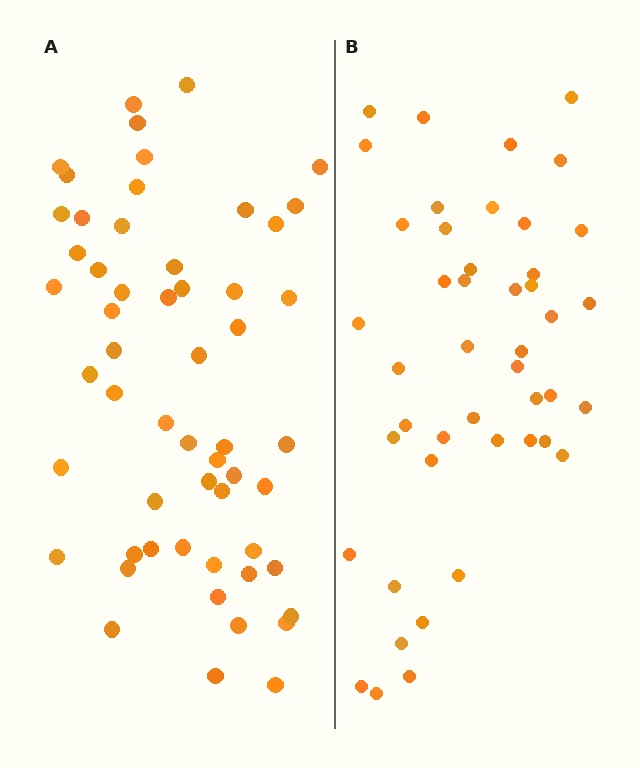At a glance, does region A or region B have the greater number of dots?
Region A (the left region) has more dots.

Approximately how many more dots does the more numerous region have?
Region A has roughly 12 or so more dots than region B.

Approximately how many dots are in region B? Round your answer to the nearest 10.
About 40 dots. (The exact count is 45, which rounds to 40.)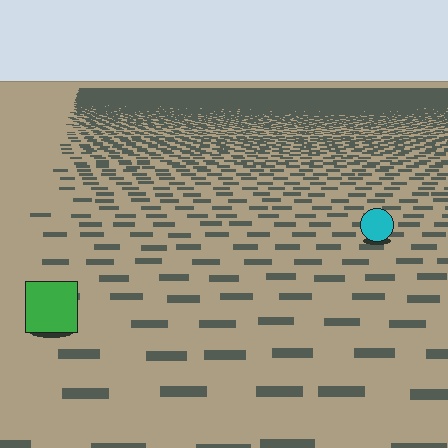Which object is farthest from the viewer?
The cyan circle is farthest from the viewer. It appears smaller and the ground texture around it is denser.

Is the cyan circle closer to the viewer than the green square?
No. The green square is closer — you can tell from the texture gradient: the ground texture is coarser near it.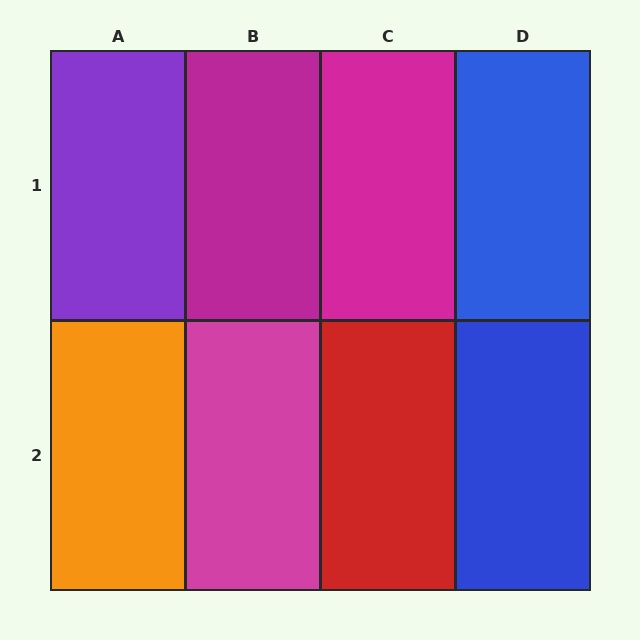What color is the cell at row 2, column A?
Orange.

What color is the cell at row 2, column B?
Magenta.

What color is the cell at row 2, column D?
Blue.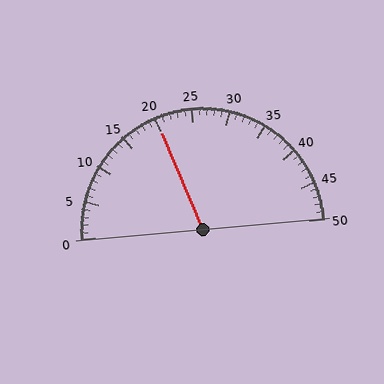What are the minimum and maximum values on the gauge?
The gauge ranges from 0 to 50.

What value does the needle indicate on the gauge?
The needle indicates approximately 20.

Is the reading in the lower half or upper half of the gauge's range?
The reading is in the lower half of the range (0 to 50).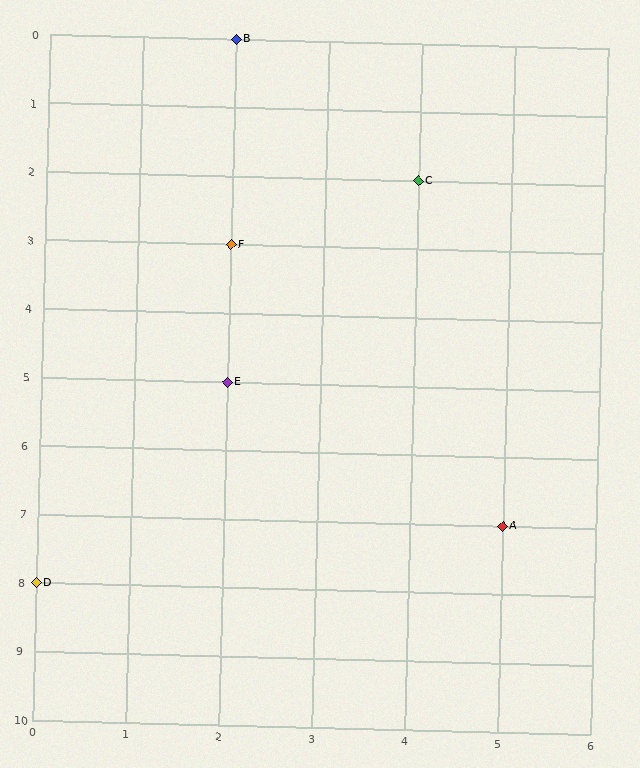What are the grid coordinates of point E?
Point E is at grid coordinates (2, 5).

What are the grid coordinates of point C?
Point C is at grid coordinates (4, 2).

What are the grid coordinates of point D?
Point D is at grid coordinates (0, 8).